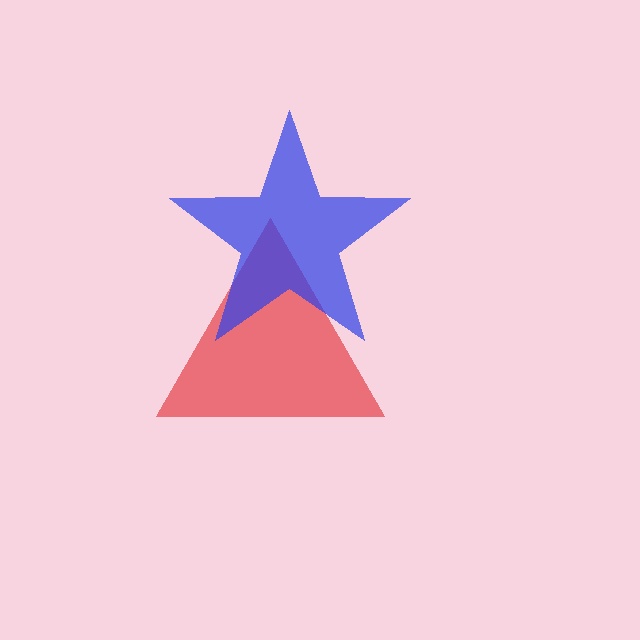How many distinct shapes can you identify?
There are 2 distinct shapes: a red triangle, a blue star.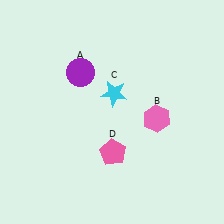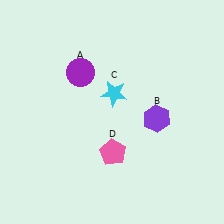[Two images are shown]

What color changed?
The hexagon (B) changed from pink in Image 1 to purple in Image 2.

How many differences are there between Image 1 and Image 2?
There is 1 difference between the two images.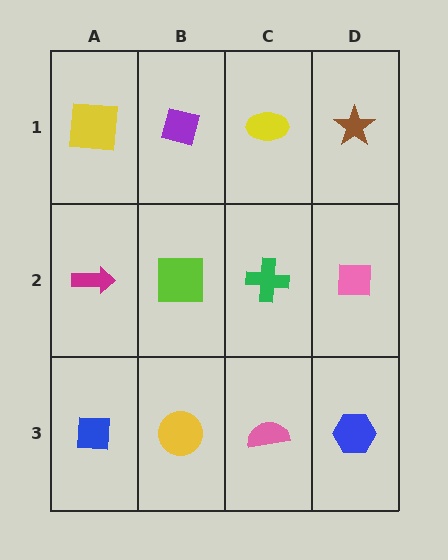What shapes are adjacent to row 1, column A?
A magenta arrow (row 2, column A), a purple square (row 1, column B).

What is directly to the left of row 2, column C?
A lime square.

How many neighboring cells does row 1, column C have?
3.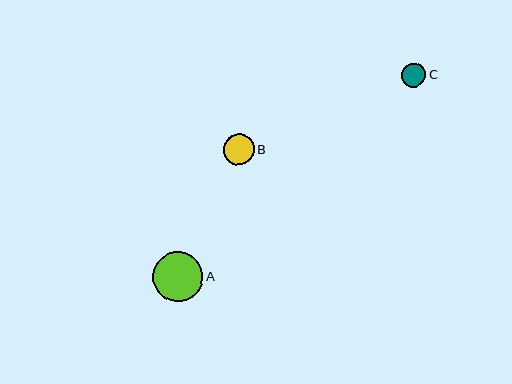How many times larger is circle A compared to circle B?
Circle A is approximately 1.6 times the size of circle B.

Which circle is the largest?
Circle A is the largest with a size of approximately 51 pixels.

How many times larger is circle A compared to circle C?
Circle A is approximately 2.1 times the size of circle C.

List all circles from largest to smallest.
From largest to smallest: A, B, C.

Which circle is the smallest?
Circle C is the smallest with a size of approximately 24 pixels.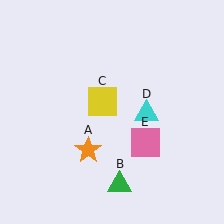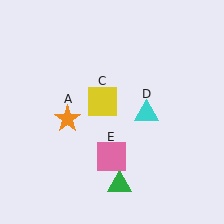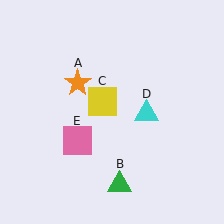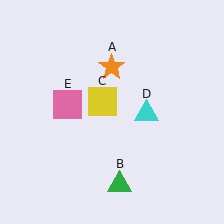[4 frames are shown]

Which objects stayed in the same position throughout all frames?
Green triangle (object B) and yellow square (object C) and cyan triangle (object D) remained stationary.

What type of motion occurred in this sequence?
The orange star (object A), pink square (object E) rotated clockwise around the center of the scene.